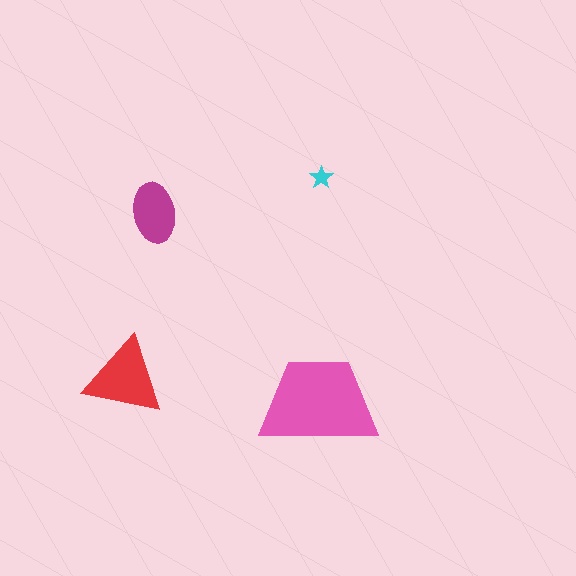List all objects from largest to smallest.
The pink trapezoid, the red triangle, the magenta ellipse, the cyan star.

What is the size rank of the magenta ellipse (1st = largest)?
3rd.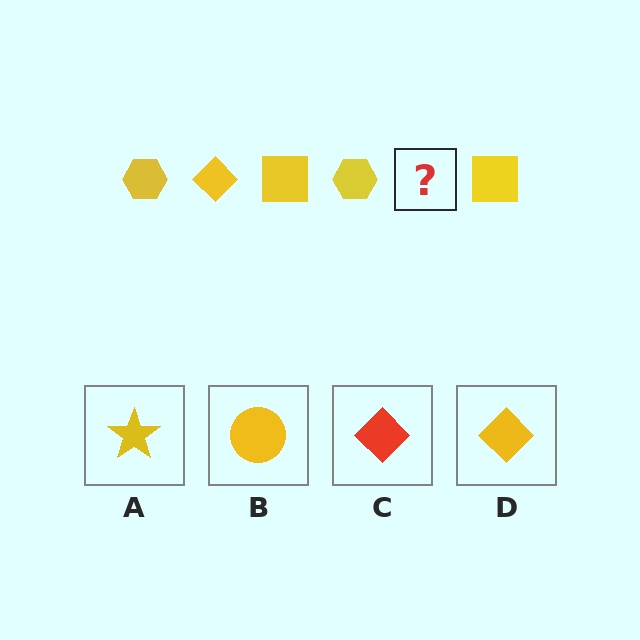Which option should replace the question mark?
Option D.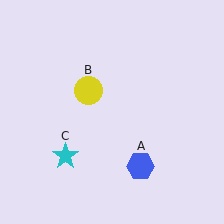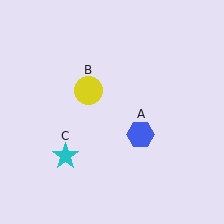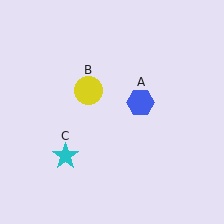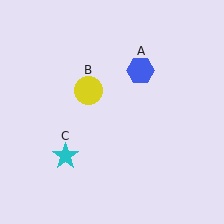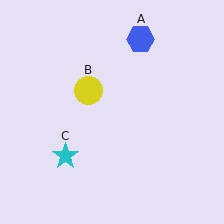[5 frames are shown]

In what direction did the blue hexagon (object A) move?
The blue hexagon (object A) moved up.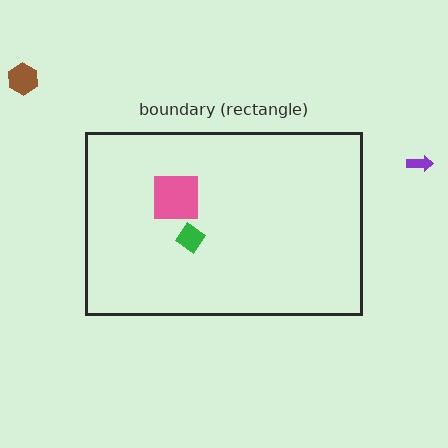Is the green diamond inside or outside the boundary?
Inside.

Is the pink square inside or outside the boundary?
Inside.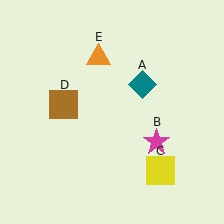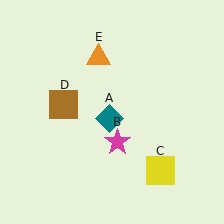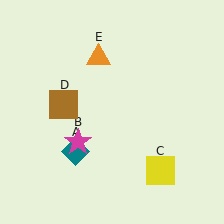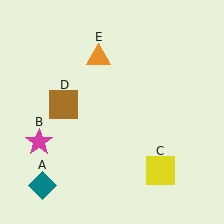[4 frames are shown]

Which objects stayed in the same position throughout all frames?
Yellow square (object C) and brown square (object D) and orange triangle (object E) remained stationary.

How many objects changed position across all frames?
2 objects changed position: teal diamond (object A), magenta star (object B).